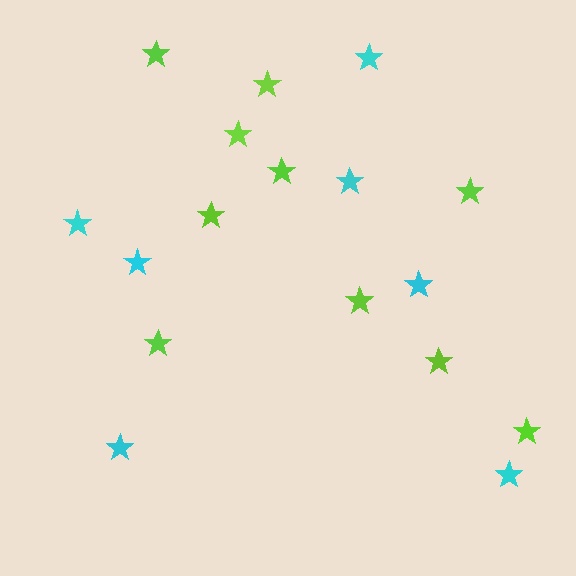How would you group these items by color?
There are 2 groups: one group of cyan stars (7) and one group of lime stars (10).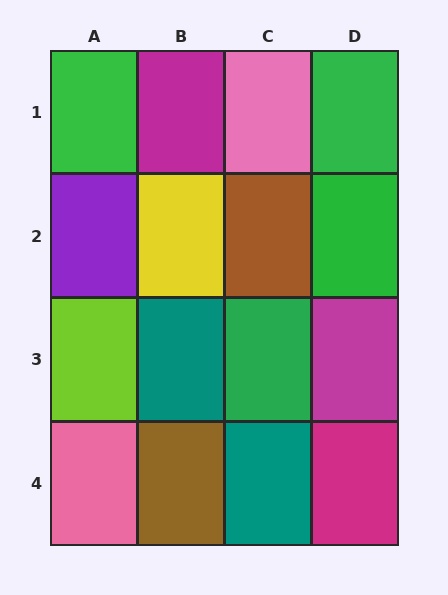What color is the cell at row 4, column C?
Teal.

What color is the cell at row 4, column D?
Magenta.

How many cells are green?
4 cells are green.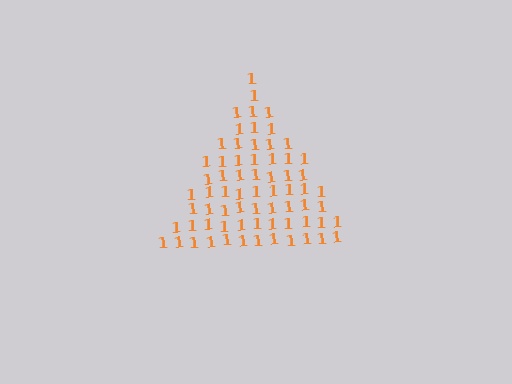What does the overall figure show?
The overall figure shows a triangle.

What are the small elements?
The small elements are digit 1's.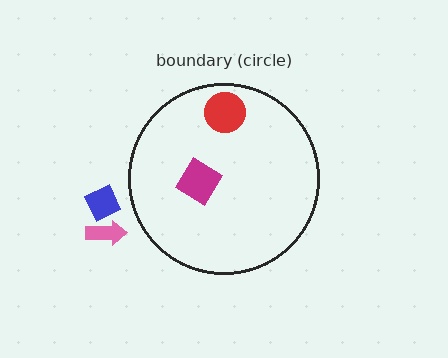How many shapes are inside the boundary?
2 inside, 2 outside.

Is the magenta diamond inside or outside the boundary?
Inside.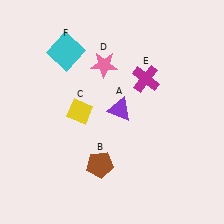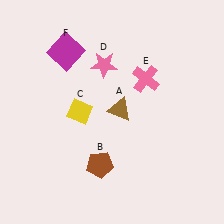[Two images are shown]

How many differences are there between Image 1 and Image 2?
There are 3 differences between the two images.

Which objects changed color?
A changed from purple to brown. E changed from magenta to pink. F changed from cyan to magenta.